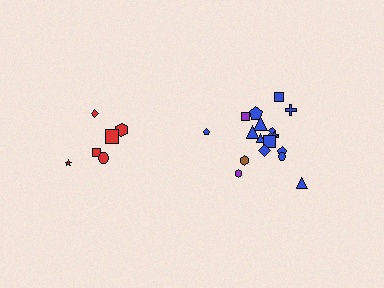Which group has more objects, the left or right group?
The right group.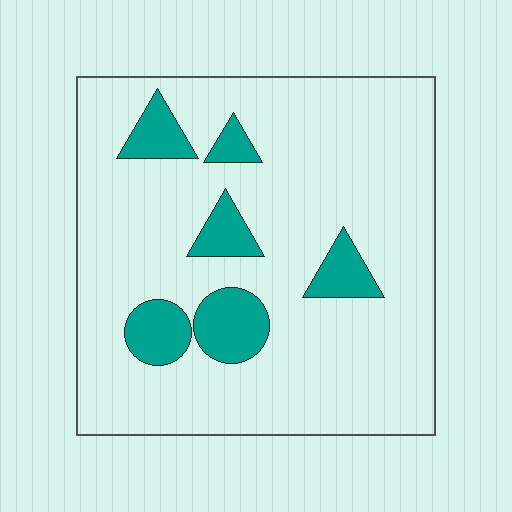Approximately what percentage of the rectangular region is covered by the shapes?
Approximately 15%.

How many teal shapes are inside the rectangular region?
6.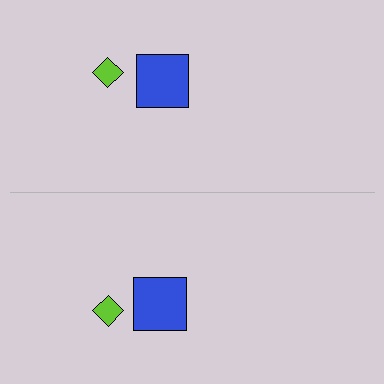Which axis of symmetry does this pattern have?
The pattern has a horizontal axis of symmetry running through the center of the image.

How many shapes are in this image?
There are 4 shapes in this image.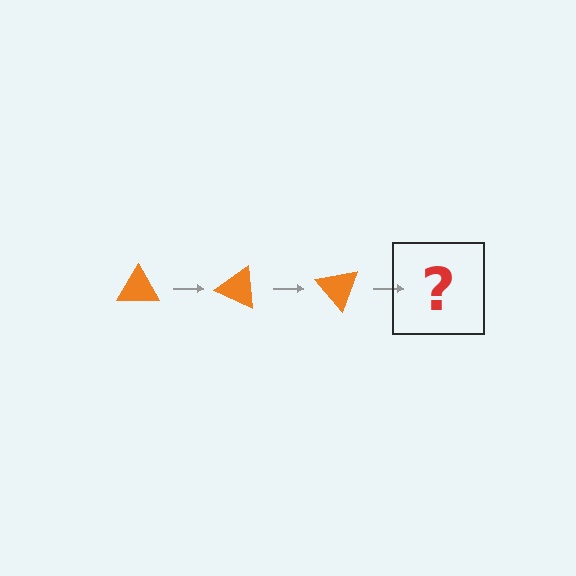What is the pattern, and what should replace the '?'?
The pattern is that the triangle rotates 25 degrees each step. The '?' should be an orange triangle rotated 75 degrees.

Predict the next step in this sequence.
The next step is an orange triangle rotated 75 degrees.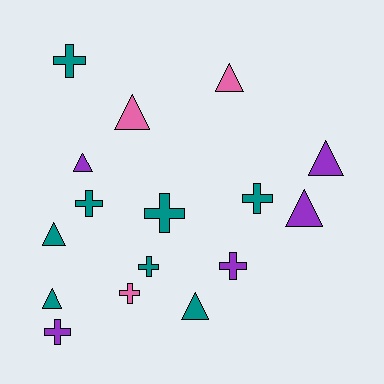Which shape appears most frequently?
Cross, with 8 objects.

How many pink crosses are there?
There is 1 pink cross.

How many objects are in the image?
There are 16 objects.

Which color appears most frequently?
Teal, with 8 objects.